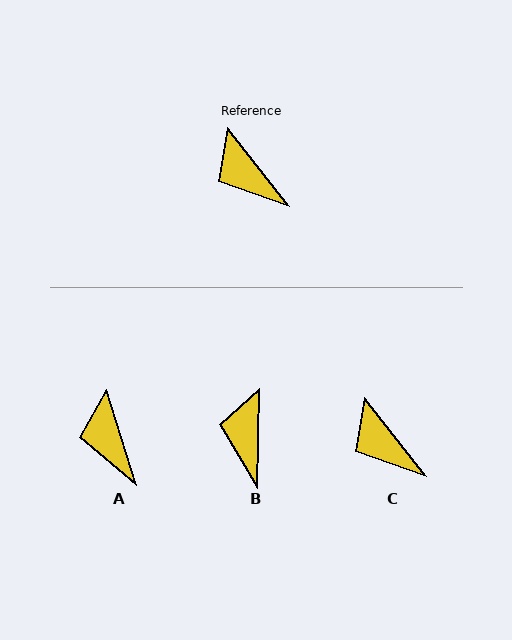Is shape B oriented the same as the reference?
No, it is off by about 39 degrees.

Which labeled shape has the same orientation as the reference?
C.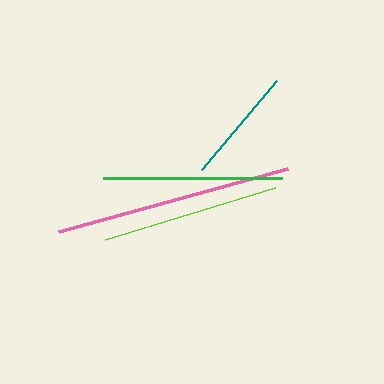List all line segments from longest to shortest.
From longest to shortest: pink, green, lime, teal.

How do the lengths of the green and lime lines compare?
The green and lime lines are approximately the same length.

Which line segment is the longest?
The pink line is the longest at approximately 237 pixels.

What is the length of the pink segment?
The pink segment is approximately 237 pixels long.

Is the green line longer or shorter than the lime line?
The green line is longer than the lime line.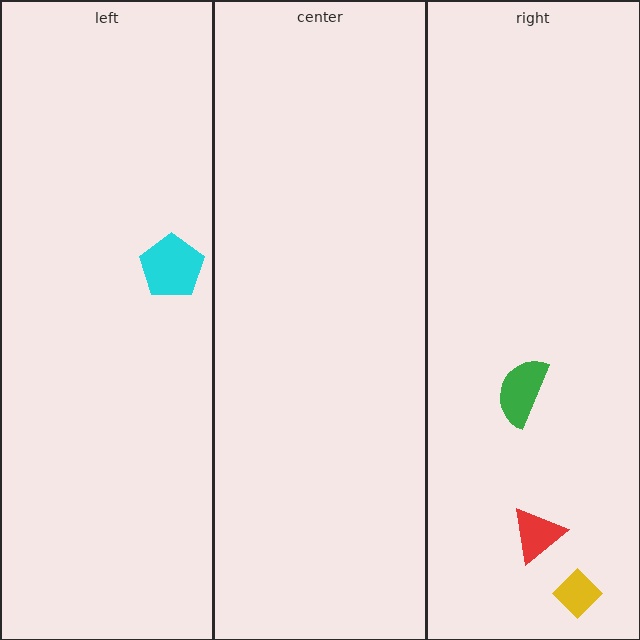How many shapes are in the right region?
3.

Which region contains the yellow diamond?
The right region.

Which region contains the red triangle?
The right region.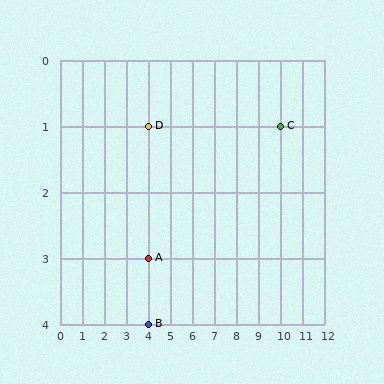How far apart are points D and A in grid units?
Points D and A are 2 rows apart.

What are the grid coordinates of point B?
Point B is at grid coordinates (4, 4).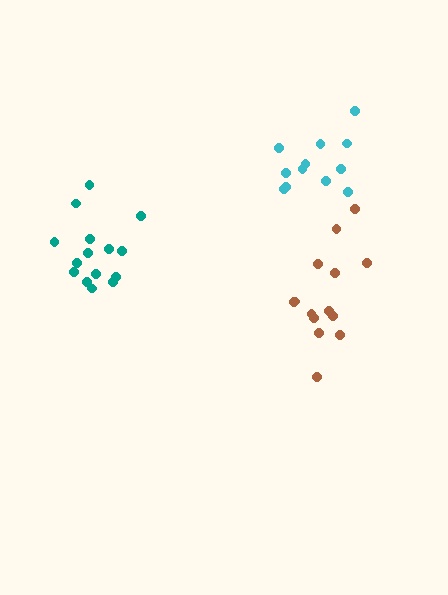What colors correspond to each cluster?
The clusters are colored: teal, brown, cyan.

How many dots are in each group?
Group 1: 15 dots, Group 2: 14 dots, Group 3: 12 dots (41 total).